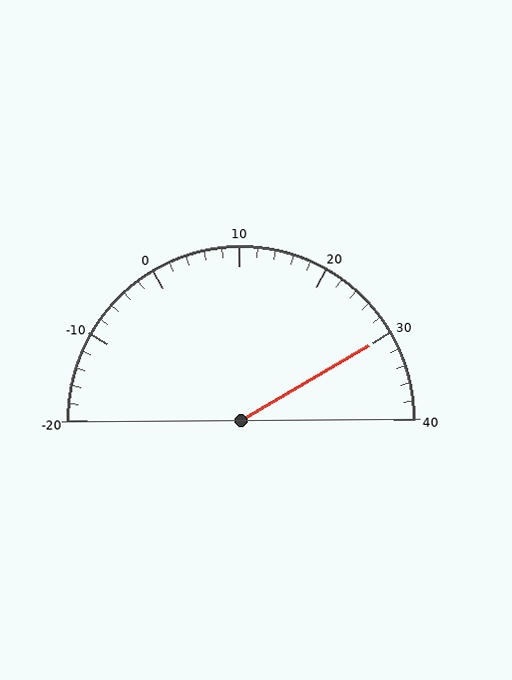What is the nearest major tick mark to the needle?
The nearest major tick mark is 30.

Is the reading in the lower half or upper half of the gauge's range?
The reading is in the upper half of the range (-20 to 40).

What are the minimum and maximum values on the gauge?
The gauge ranges from -20 to 40.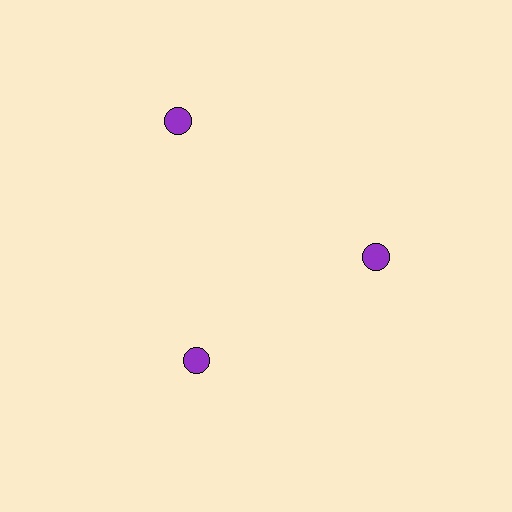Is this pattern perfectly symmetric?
No. The 3 purple circles are arranged in a ring, but one element near the 11 o'clock position is pushed outward from the center, breaking the 3-fold rotational symmetry.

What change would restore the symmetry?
The symmetry would be restored by moving it inward, back onto the ring so that all 3 circles sit at equal angles and equal distance from the center.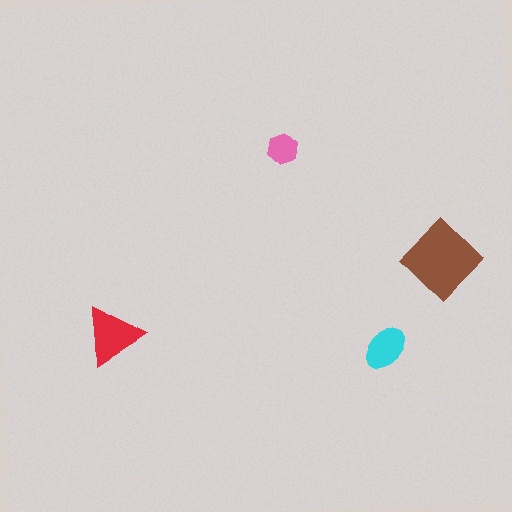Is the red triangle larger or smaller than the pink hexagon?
Larger.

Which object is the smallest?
The pink hexagon.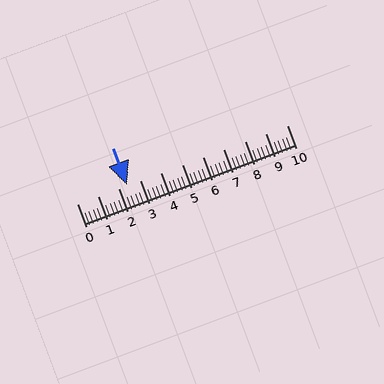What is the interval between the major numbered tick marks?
The major tick marks are spaced 1 units apart.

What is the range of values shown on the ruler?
The ruler shows values from 0 to 10.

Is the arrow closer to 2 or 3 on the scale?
The arrow is closer to 2.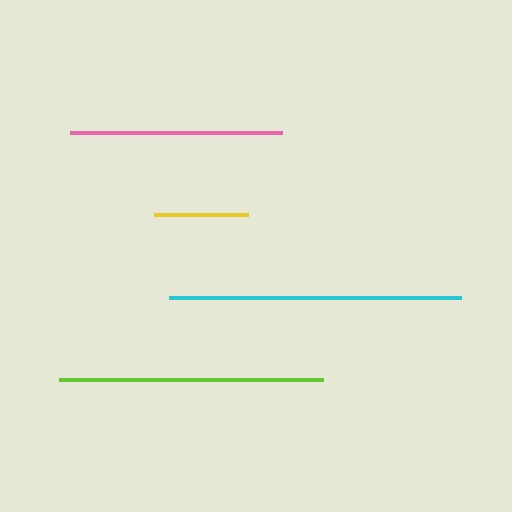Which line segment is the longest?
The cyan line is the longest at approximately 291 pixels.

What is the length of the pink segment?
The pink segment is approximately 212 pixels long.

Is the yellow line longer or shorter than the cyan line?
The cyan line is longer than the yellow line.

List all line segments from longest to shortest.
From longest to shortest: cyan, lime, pink, yellow.